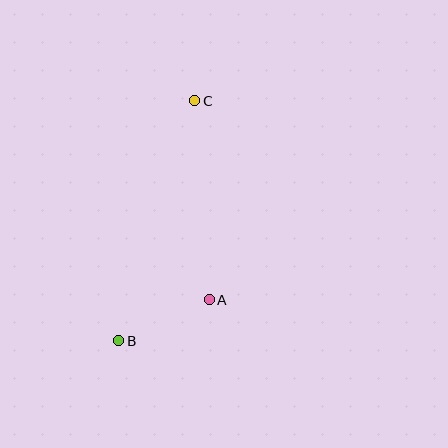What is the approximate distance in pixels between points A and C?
The distance between A and C is approximately 200 pixels.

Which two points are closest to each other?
Points A and B are closest to each other.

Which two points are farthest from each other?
Points B and C are farthest from each other.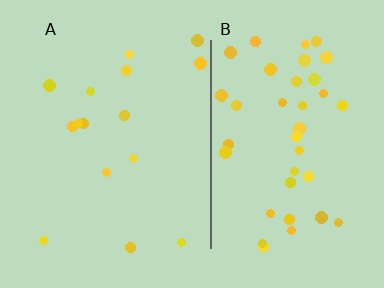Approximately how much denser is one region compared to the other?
Approximately 2.6× — region B over region A.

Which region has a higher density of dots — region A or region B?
B (the right).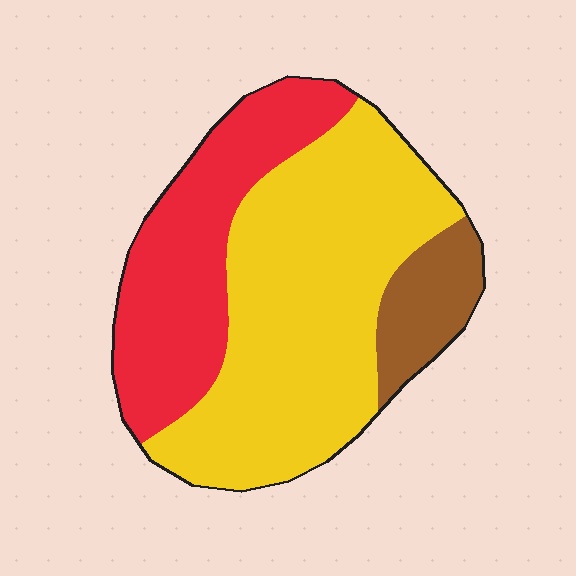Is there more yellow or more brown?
Yellow.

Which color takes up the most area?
Yellow, at roughly 55%.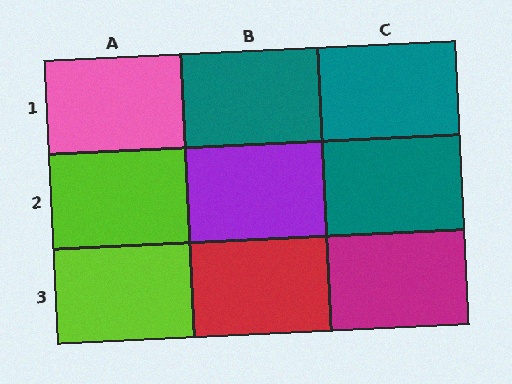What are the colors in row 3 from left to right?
Lime, red, magenta.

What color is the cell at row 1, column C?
Teal.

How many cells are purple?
1 cell is purple.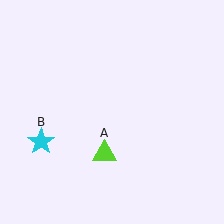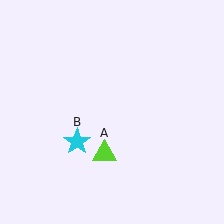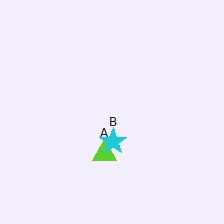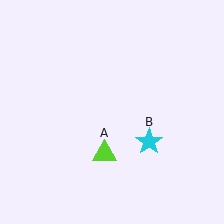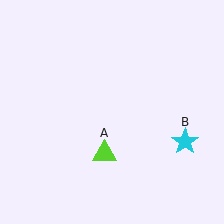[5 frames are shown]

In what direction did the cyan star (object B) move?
The cyan star (object B) moved right.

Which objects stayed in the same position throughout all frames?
Lime triangle (object A) remained stationary.